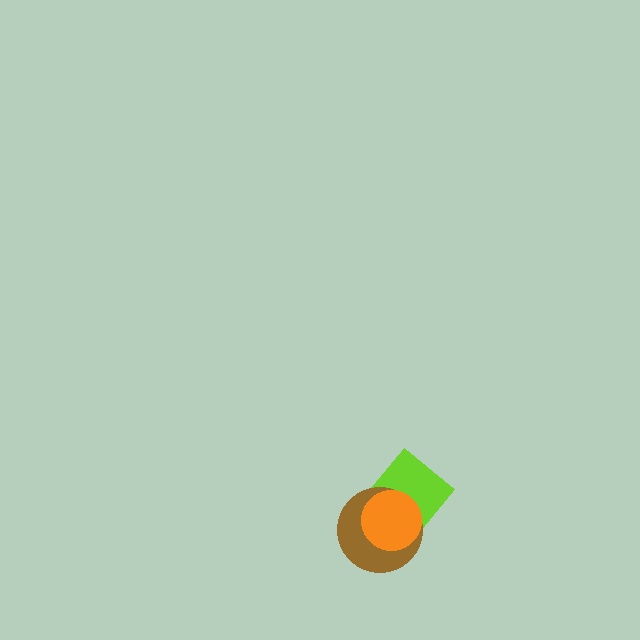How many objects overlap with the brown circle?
2 objects overlap with the brown circle.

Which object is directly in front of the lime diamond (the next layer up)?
The brown circle is directly in front of the lime diamond.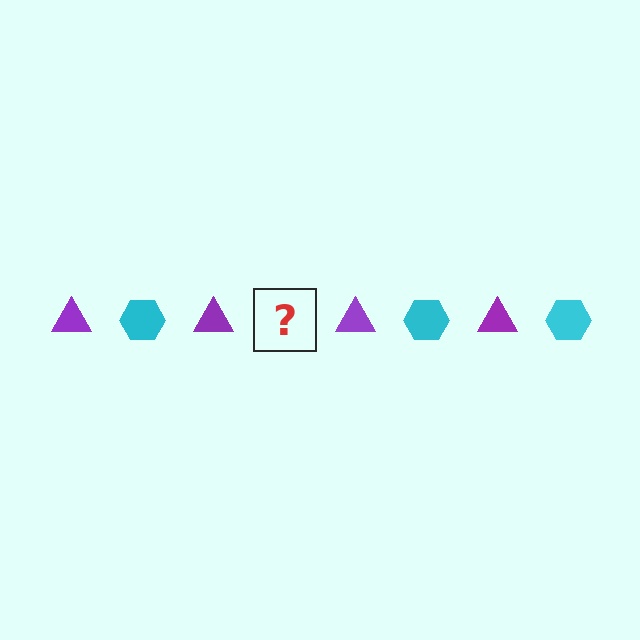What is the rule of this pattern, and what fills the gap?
The rule is that the pattern alternates between purple triangle and cyan hexagon. The gap should be filled with a cyan hexagon.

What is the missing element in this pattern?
The missing element is a cyan hexagon.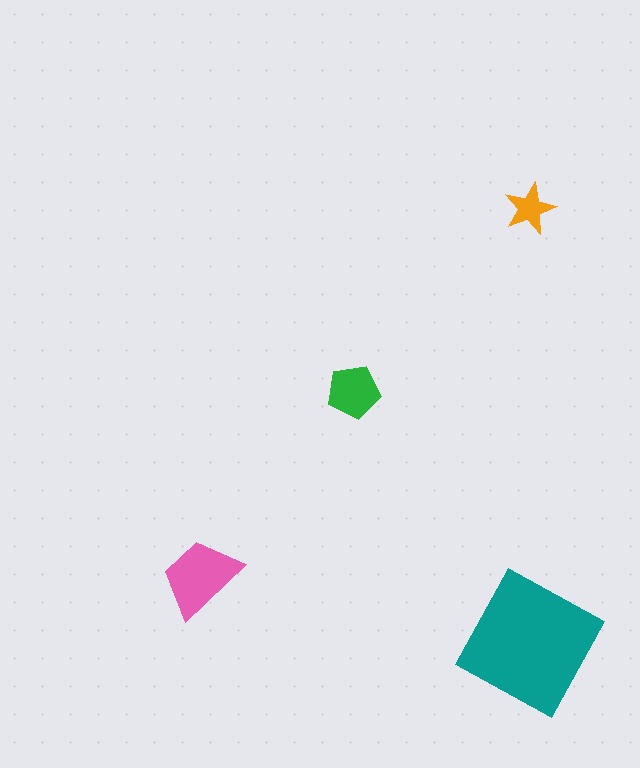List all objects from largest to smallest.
The teal square, the pink trapezoid, the green pentagon, the orange star.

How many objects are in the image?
There are 4 objects in the image.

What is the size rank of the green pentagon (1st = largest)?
3rd.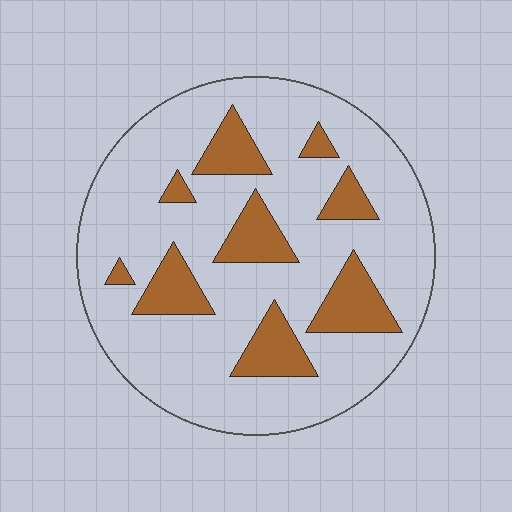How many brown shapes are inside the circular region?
9.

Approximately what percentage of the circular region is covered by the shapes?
Approximately 20%.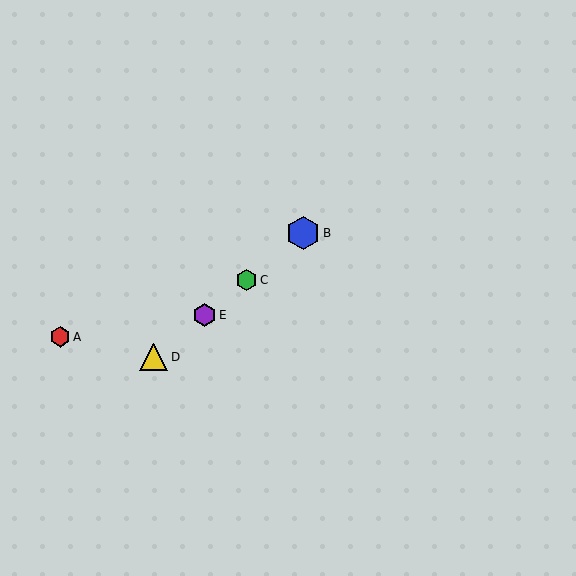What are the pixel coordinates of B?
Object B is at (303, 233).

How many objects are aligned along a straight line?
4 objects (B, C, D, E) are aligned along a straight line.